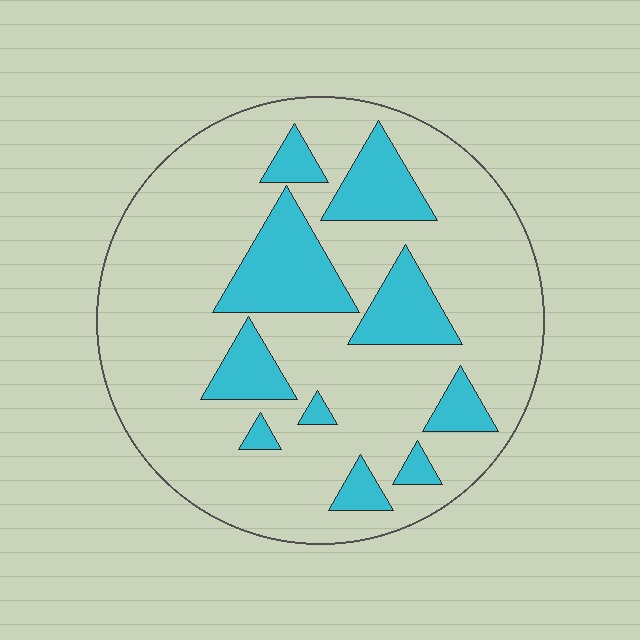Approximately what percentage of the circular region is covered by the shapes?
Approximately 20%.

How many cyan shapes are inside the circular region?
10.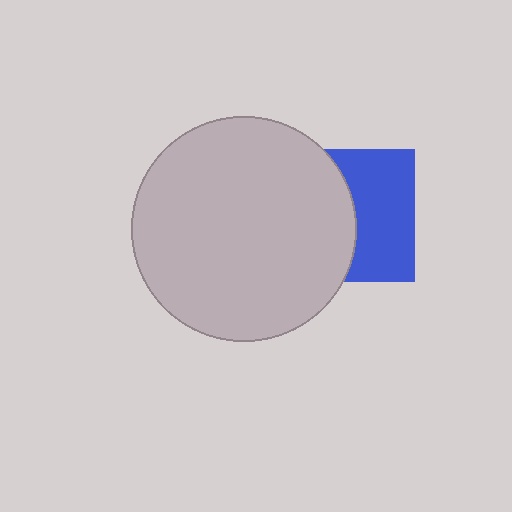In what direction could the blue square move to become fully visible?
The blue square could move right. That would shift it out from behind the light gray circle entirely.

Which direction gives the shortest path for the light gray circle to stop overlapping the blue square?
Moving left gives the shortest separation.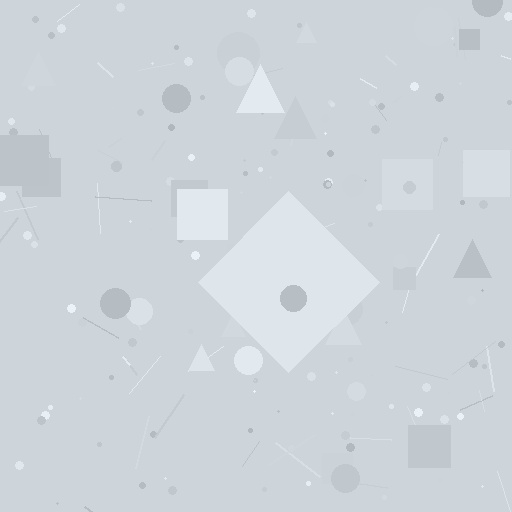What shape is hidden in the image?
A diamond is hidden in the image.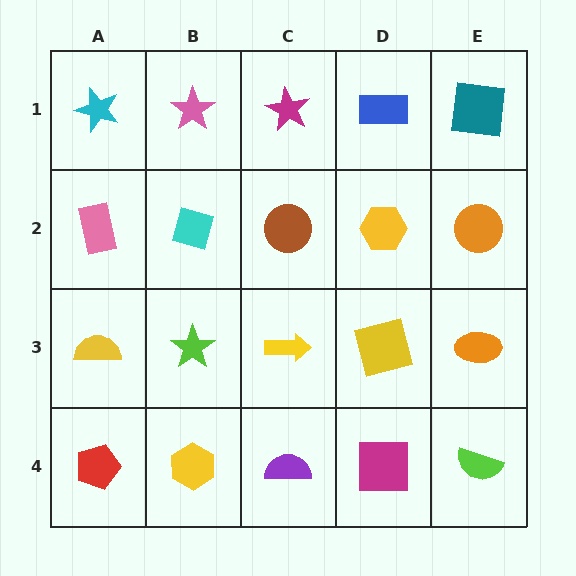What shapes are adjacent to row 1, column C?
A brown circle (row 2, column C), a pink star (row 1, column B), a blue rectangle (row 1, column D).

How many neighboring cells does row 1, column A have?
2.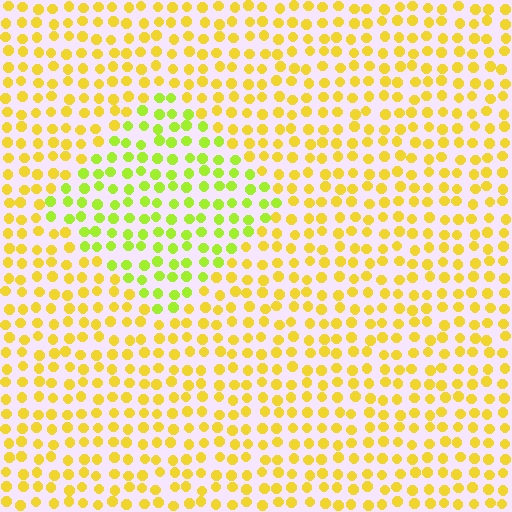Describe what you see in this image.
The image is filled with small yellow elements in a uniform arrangement. A diamond-shaped region is visible where the elements are tinted to a slightly different hue, forming a subtle color boundary.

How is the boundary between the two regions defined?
The boundary is defined purely by a slight shift in hue (about 33 degrees). Spacing, size, and orientation are identical on both sides.